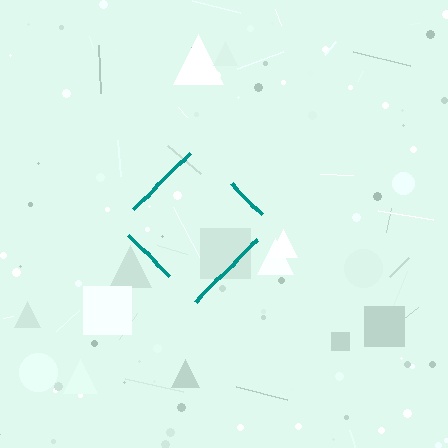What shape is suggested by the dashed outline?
The dashed outline suggests a diamond.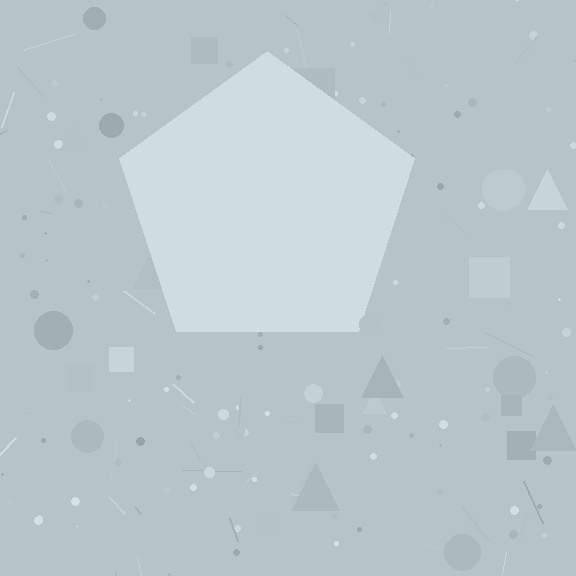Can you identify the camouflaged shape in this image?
The camouflaged shape is a pentagon.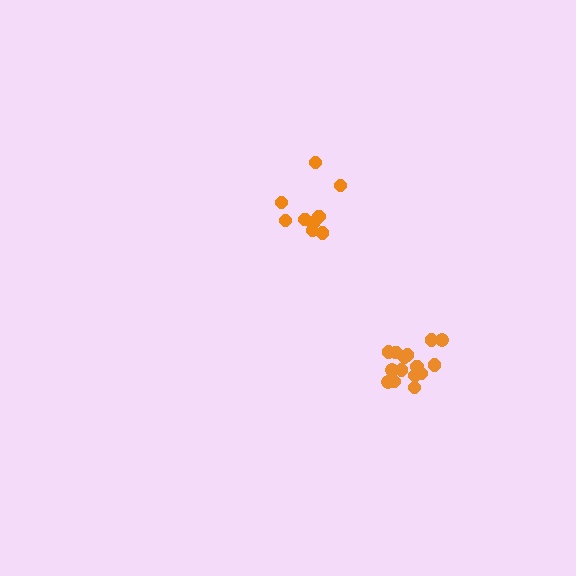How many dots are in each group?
Group 1: 10 dots, Group 2: 15 dots (25 total).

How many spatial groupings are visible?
There are 2 spatial groupings.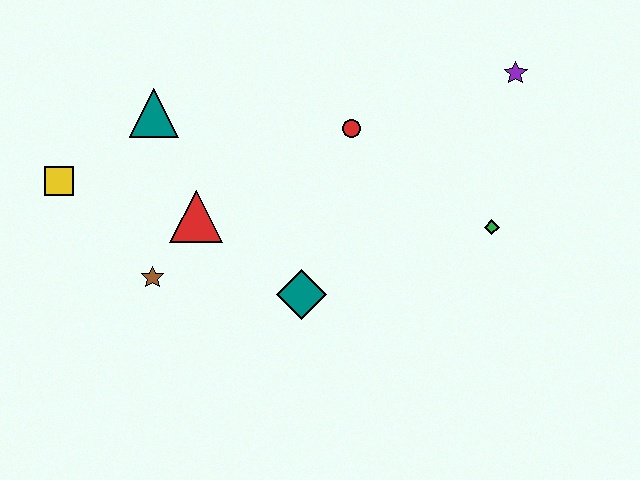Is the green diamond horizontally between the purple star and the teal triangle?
Yes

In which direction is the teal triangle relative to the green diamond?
The teal triangle is to the left of the green diamond.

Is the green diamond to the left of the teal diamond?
No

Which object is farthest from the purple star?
The yellow square is farthest from the purple star.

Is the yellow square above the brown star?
Yes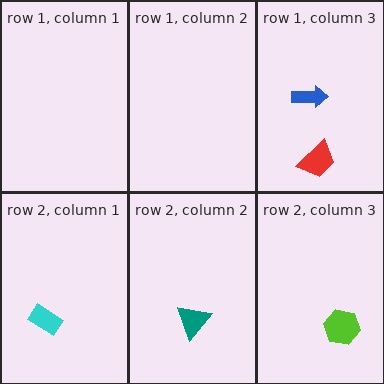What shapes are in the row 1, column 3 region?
The red trapezoid, the blue arrow.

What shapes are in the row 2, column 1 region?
The cyan rectangle.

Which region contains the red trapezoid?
The row 1, column 3 region.